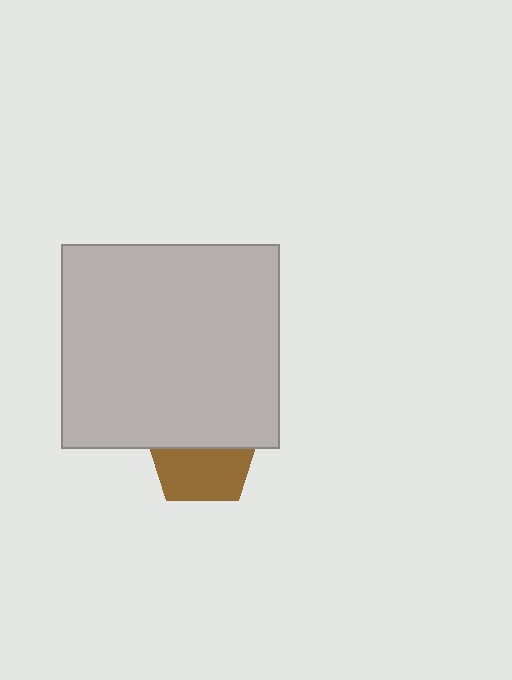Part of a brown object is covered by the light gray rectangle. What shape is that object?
It is a pentagon.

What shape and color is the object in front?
The object in front is a light gray rectangle.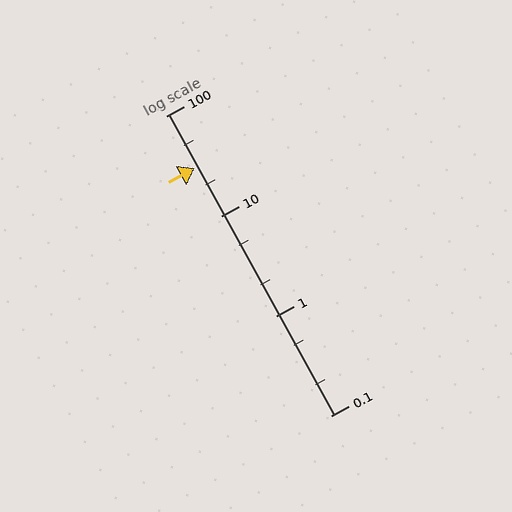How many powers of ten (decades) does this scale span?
The scale spans 3 decades, from 0.1 to 100.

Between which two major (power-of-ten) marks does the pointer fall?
The pointer is between 10 and 100.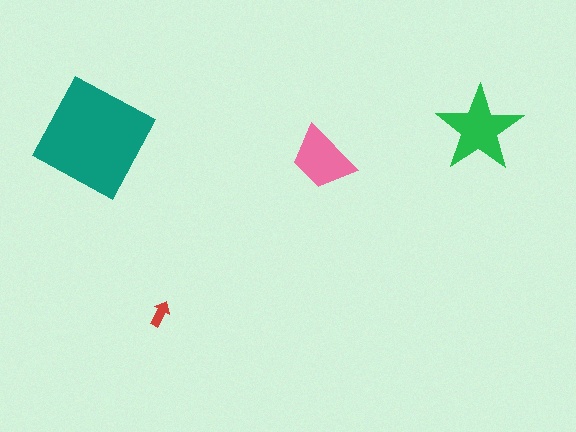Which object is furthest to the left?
The teal diamond is leftmost.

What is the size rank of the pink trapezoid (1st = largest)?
3rd.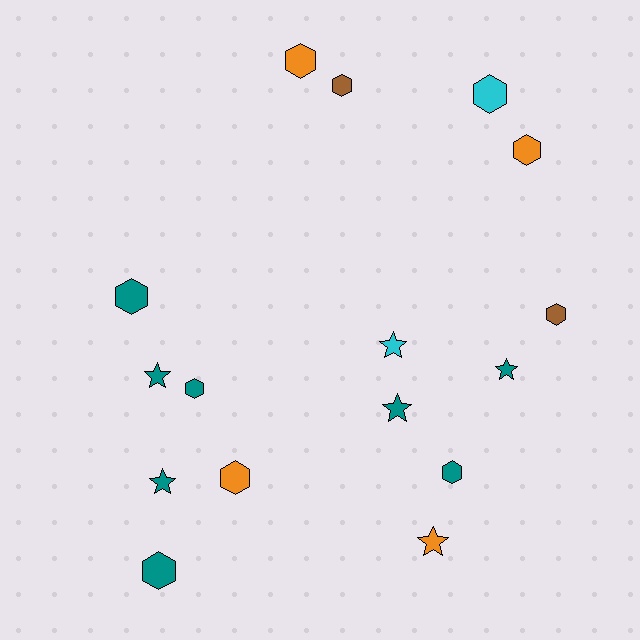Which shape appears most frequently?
Hexagon, with 10 objects.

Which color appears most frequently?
Teal, with 8 objects.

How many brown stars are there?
There are no brown stars.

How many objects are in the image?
There are 16 objects.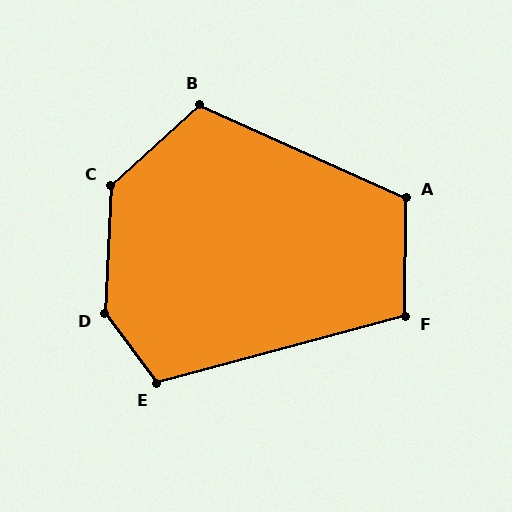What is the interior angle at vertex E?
Approximately 112 degrees (obtuse).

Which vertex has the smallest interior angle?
F, at approximately 105 degrees.